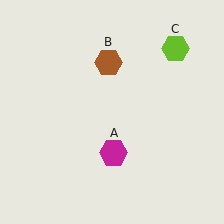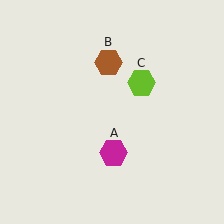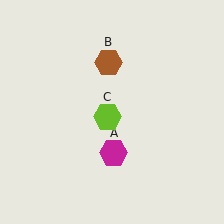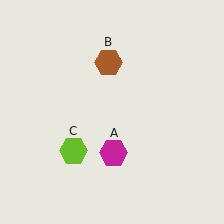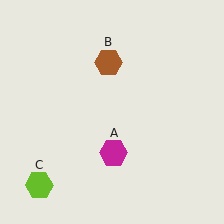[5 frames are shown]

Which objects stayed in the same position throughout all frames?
Magenta hexagon (object A) and brown hexagon (object B) remained stationary.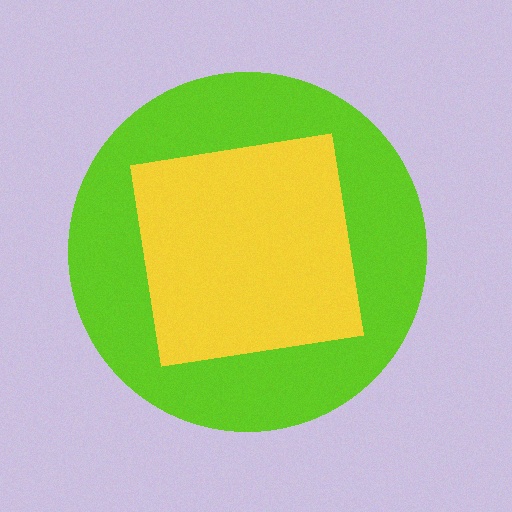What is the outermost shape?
The lime circle.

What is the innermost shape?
The yellow square.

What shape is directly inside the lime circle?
The yellow square.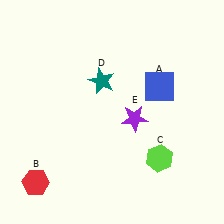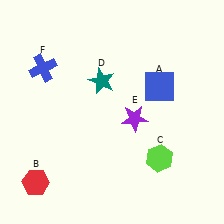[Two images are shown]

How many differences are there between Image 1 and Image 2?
There is 1 difference between the two images.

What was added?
A blue cross (F) was added in Image 2.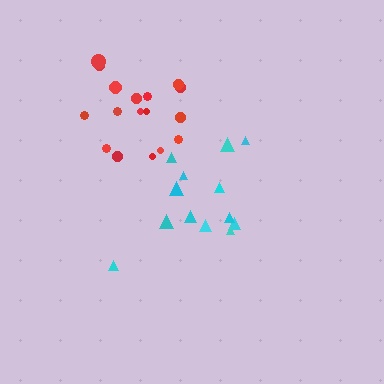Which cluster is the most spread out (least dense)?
Cyan.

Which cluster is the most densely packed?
Red.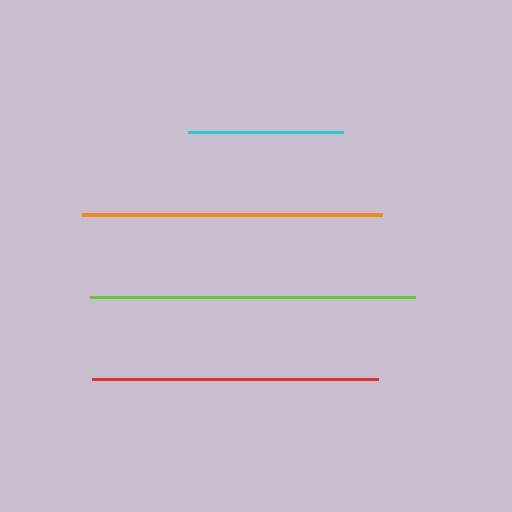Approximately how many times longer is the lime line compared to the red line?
The lime line is approximately 1.1 times the length of the red line.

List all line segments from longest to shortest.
From longest to shortest: lime, orange, red, cyan.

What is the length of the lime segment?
The lime segment is approximately 325 pixels long.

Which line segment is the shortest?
The cyan line is the shortest at approximately 155 pixels.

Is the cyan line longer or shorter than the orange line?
The orange line is longer than the cyan line.